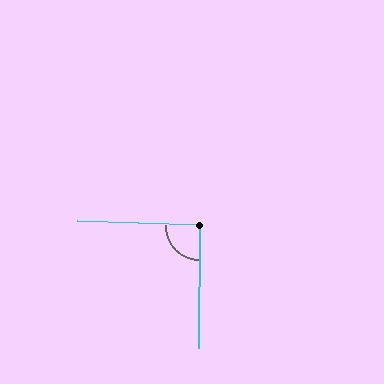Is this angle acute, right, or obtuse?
It is approximately a right angle.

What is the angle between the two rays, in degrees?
Approximately 91 degrees.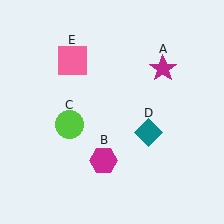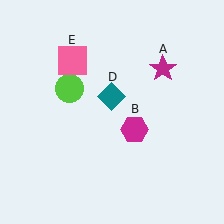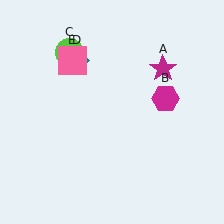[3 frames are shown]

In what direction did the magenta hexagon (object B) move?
The magenta hexagon (object B) moved up and to the right.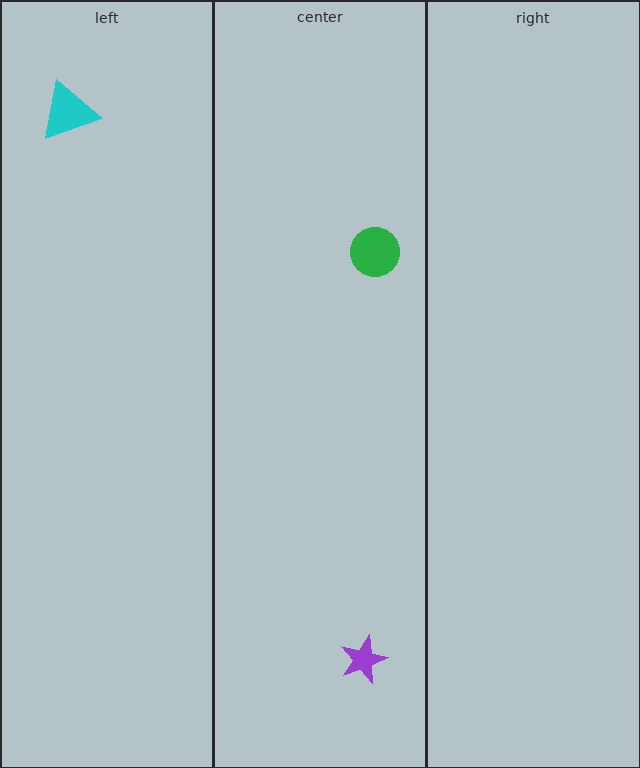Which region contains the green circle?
The center region.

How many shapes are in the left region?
1.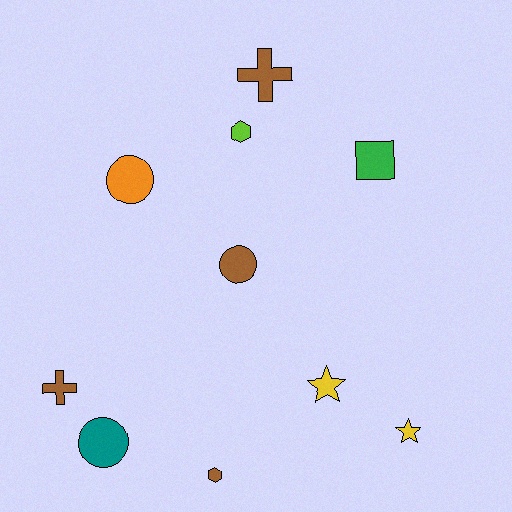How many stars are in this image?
There are 2 stars.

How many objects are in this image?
There are 10 objects.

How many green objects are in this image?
There is 1 green object.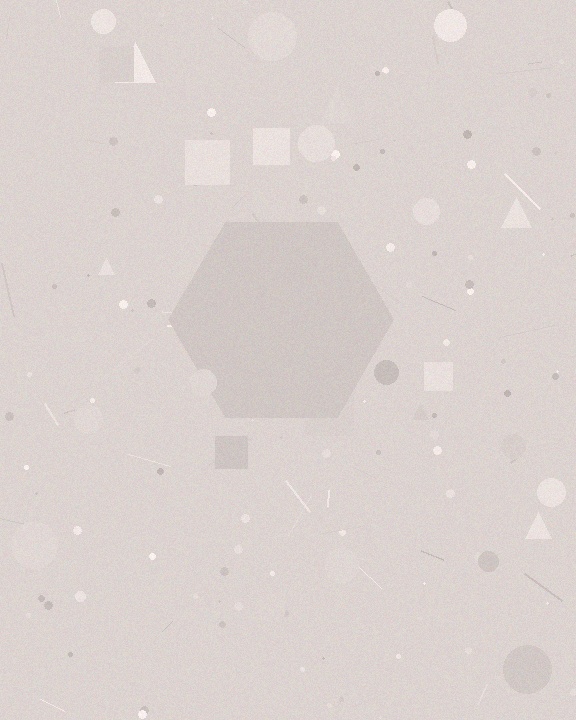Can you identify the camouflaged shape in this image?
The camouflaged shape is a hexagon.